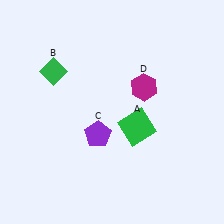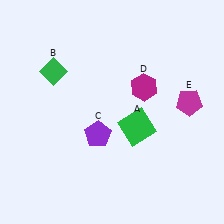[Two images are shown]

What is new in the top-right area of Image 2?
A magenta pentagon (E) was added in the top-right area of Image 2.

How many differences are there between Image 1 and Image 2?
There is 1 difference between the two images.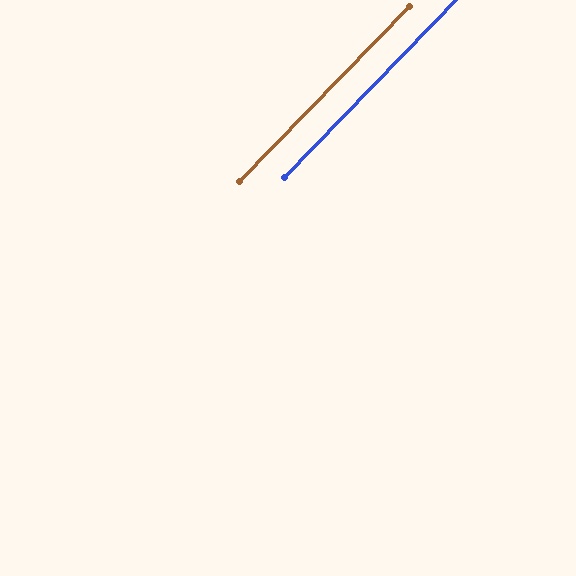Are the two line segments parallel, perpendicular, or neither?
Parallel — their directions differ by only 0.3°.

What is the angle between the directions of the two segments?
Approximately 0 degrees.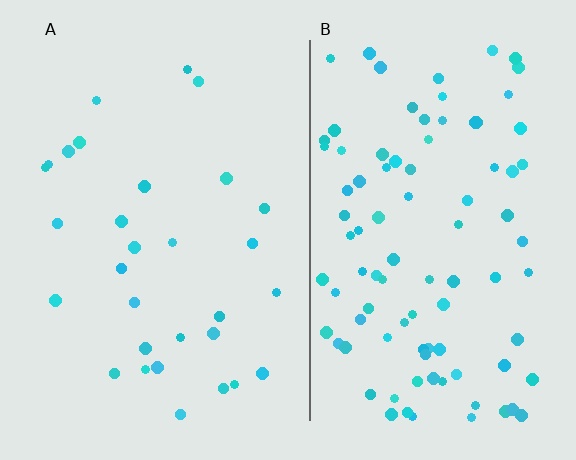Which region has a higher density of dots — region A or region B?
B (the right).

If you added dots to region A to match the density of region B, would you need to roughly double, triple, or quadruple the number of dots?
Approximately triple.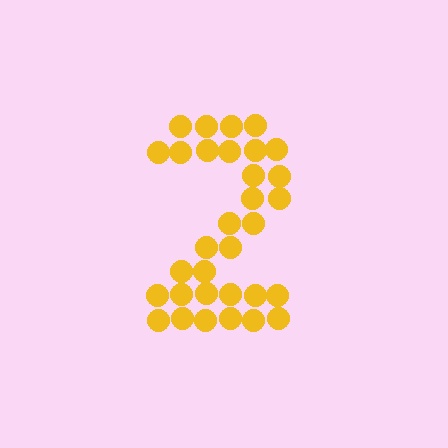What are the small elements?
The small elements are circles.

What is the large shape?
The large shape is the digit 2.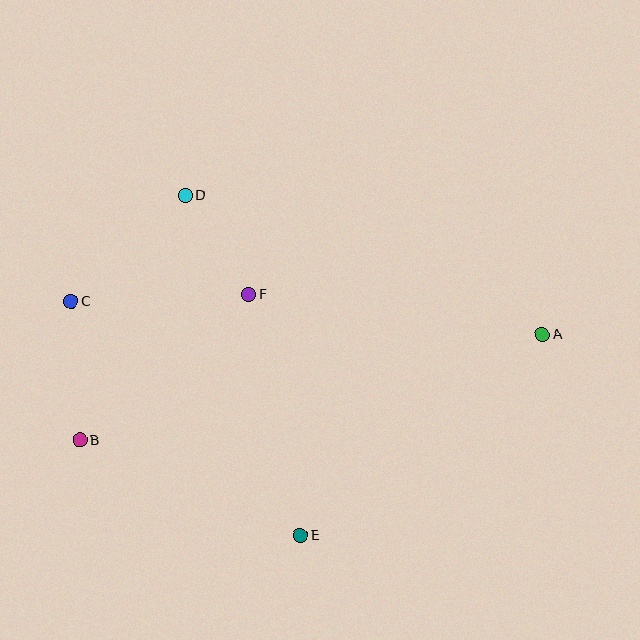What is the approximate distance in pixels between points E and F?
The distance between E and F is approximately 246 pixels.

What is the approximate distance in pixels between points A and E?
The distance between A and E is approximately 315 pixels.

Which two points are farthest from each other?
Points A and B are farthest from each other.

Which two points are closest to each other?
Points D and F are closest to each other.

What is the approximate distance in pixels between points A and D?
The distance between A and D is approximately 383 pixels.